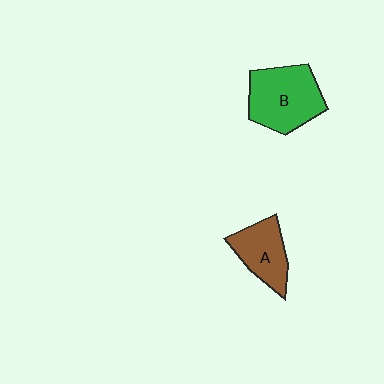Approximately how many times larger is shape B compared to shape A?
Approximately 1.4 times.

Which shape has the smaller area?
Shape A (brown).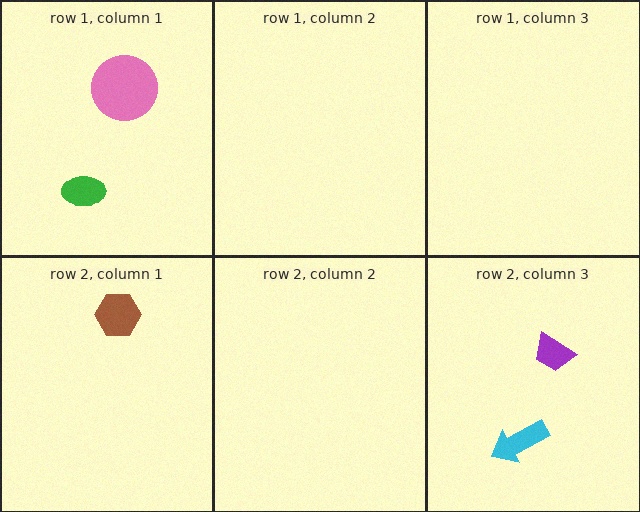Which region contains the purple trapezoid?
The row 2, column 3 region.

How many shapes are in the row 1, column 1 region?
2.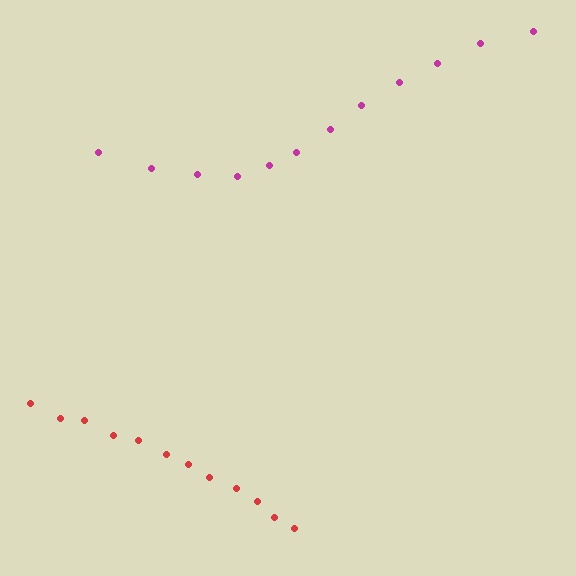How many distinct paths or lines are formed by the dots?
There are 2 distinct paths.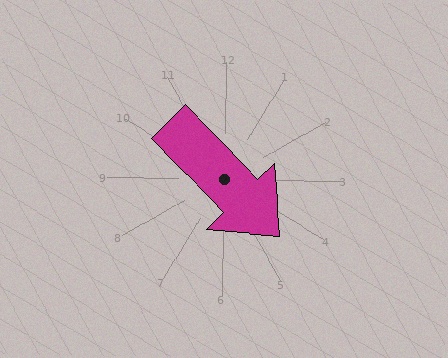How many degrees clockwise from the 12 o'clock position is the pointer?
Approximately 135 degrees.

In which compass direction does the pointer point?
Southeast.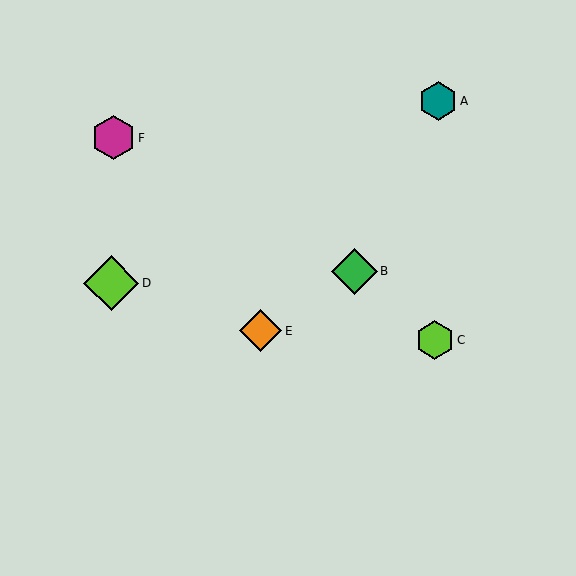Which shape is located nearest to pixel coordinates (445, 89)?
The teal hexagon (labeled A) at (438, 101) is nearest to that location.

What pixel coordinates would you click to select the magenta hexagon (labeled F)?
Click at (113, 138) to select the magenta hexagon F.